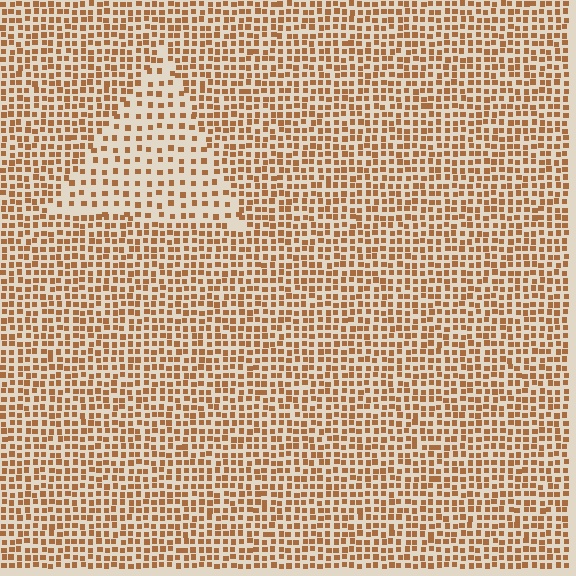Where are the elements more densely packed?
The elements are more densely packed outside the triangle boundary.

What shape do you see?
I see a triangle.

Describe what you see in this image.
The image contains small brown elements arranged at two different densities. A triangle-shaped region is visible where the elements are less densely packed than the surrounding area.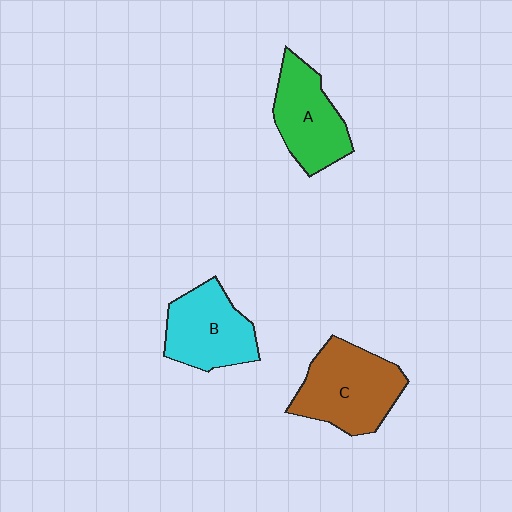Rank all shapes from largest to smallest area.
From largest to smallest: C (brown), B (cyan), A (green).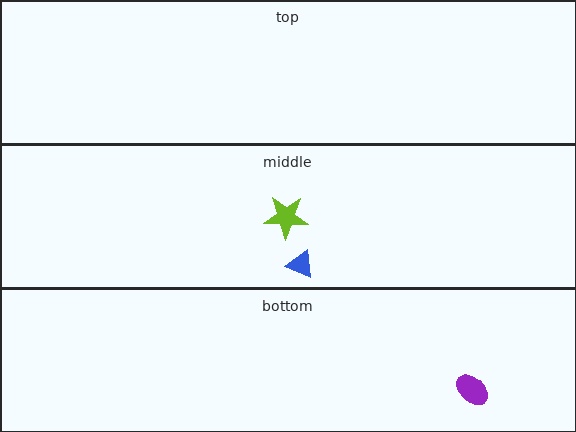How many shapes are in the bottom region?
1.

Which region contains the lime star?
The middle region.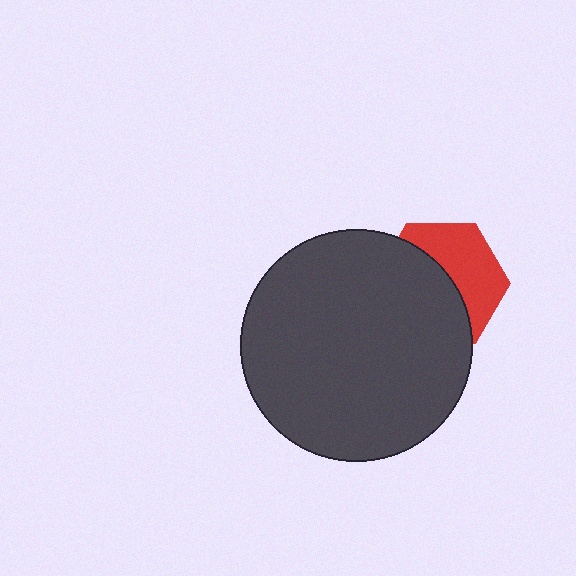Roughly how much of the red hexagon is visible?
A small part of it is visible (roughly 45%).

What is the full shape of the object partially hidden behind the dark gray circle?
The partially hidden object is a red hexagon.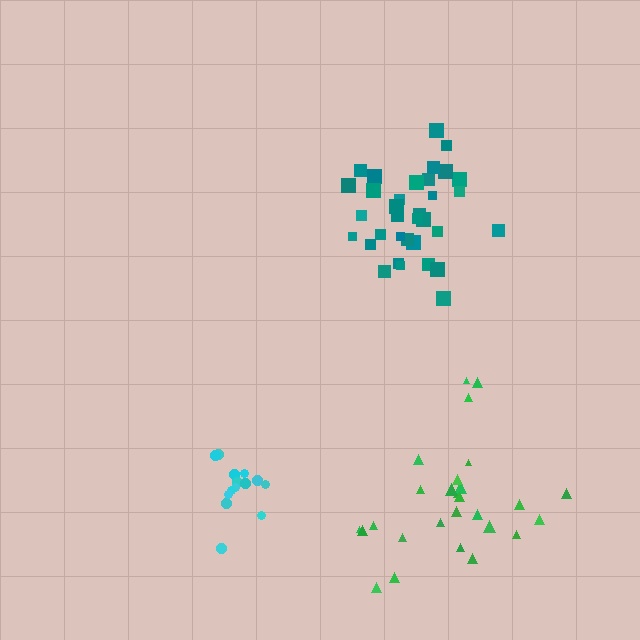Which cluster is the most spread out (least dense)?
Green.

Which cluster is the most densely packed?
Cyan.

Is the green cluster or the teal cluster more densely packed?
Teal.